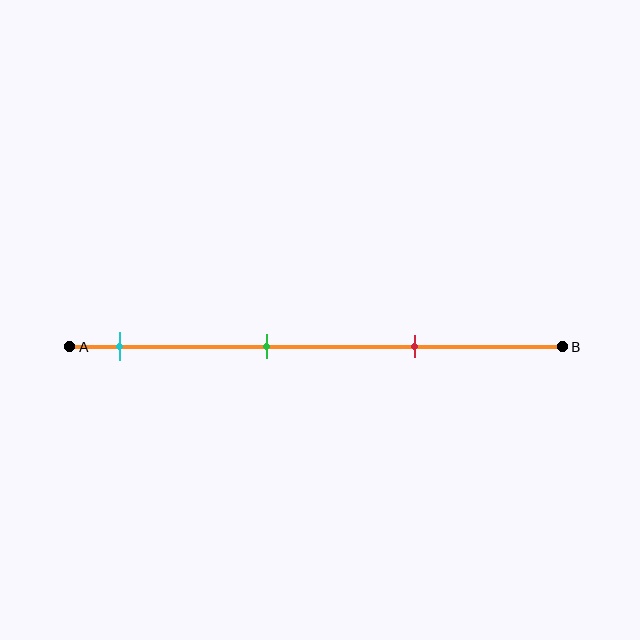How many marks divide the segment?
There are 3 marks dividing the segment.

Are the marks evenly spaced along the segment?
Yes, the marks are approximately evenly spaced.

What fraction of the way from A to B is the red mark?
The red mark is approximately 70% (0.7) of the way from A to B.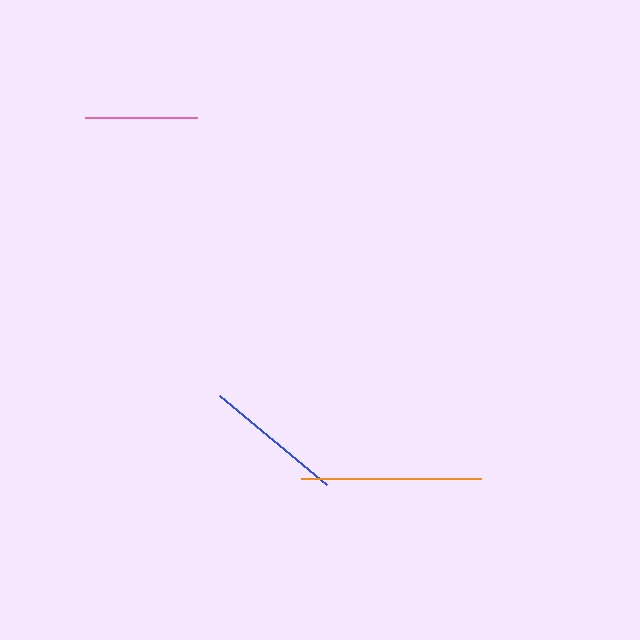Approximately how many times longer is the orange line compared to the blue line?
The orange line is approximately 1.3 times the length of the blue line.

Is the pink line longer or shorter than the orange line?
The orange line is longer than the pink line.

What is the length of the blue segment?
The blue segment is approximately 139 pixels long.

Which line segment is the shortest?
The pink line is the shortest at approximately 112 pixels.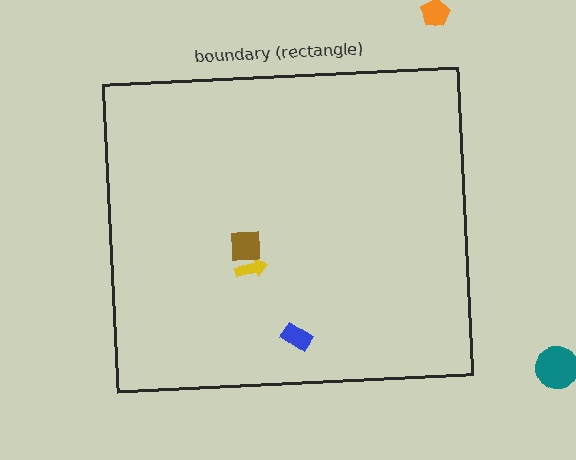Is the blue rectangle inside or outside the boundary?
Inside.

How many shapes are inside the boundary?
3 inside, 2 outside.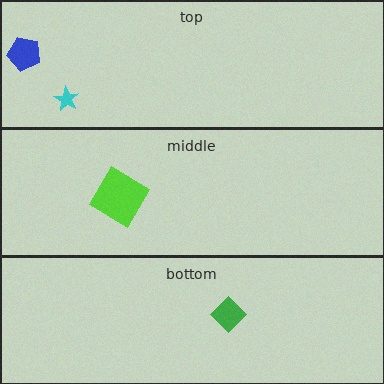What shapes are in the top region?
The blue pentagon, the cyan star.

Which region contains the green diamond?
The bottom region.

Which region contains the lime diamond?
The middle region.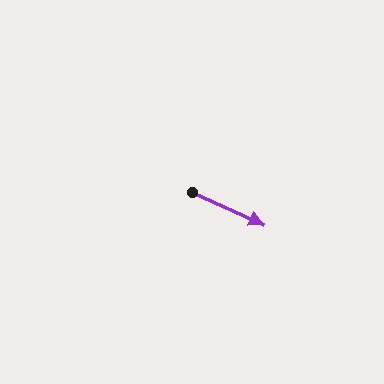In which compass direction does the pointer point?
Southeast.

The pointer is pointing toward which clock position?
Roughly 4 o'clock.